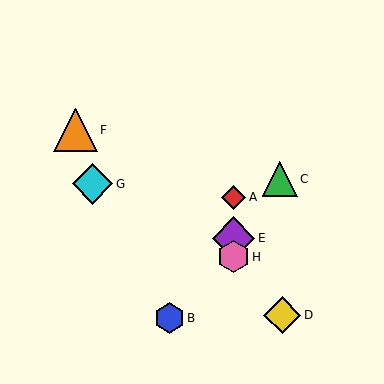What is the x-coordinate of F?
Object F is at x≈75.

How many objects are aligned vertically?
3 objects (A, E, H) are aligned vertically.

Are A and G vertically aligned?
No, A is at x≈234 and G is at x≈93.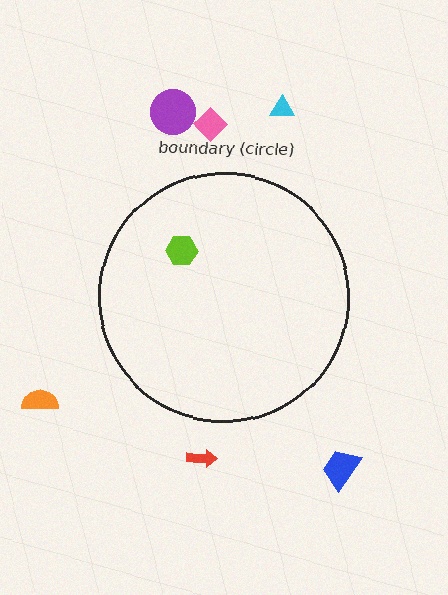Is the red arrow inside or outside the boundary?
Outside.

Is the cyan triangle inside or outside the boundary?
Outside.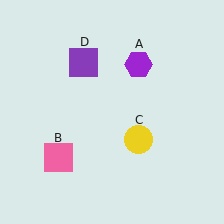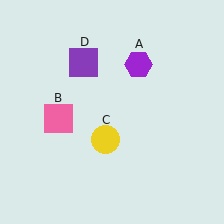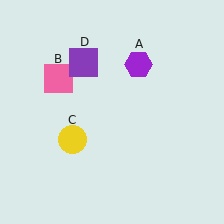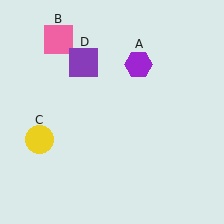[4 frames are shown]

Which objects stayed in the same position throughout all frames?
Purple hexagon (object A) and purple square (object D) remained stationary.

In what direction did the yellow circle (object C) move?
The yellow circle (object C) moved left.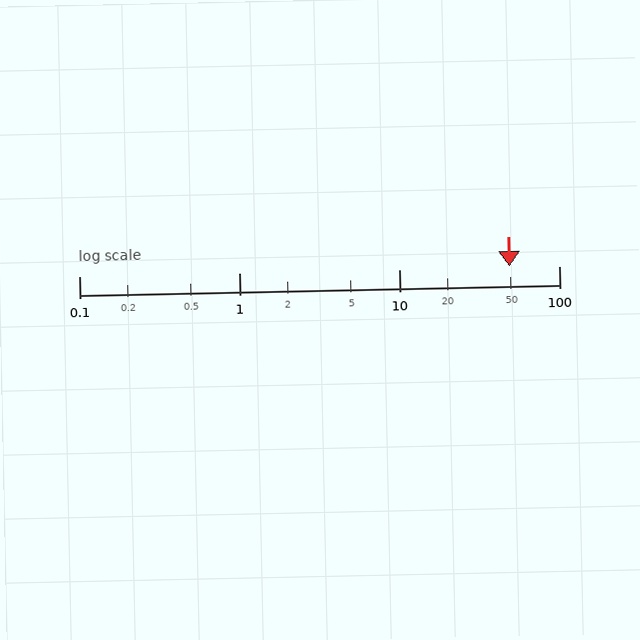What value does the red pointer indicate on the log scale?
The pointer indicates approximately 49.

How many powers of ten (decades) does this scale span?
The scale spans 3 decades, from 0.1 to 100.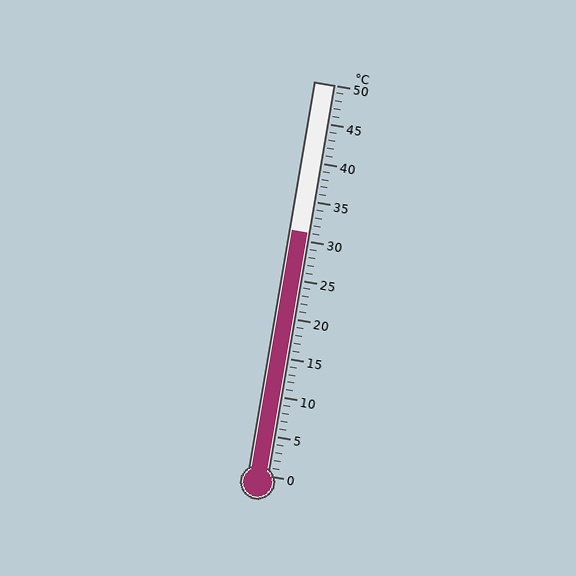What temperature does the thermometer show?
The thermometer shows approximately 31°C.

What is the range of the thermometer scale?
The thermometer scale ranges from 0°C to 50°C.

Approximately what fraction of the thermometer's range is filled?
The thermometer is filled to approximately 60% of its range.